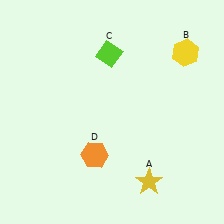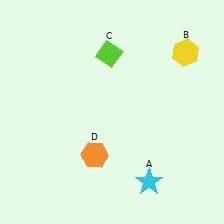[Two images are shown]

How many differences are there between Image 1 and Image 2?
There is 1 difference between the two images.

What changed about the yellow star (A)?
In Image 1, A is yellow. In Image 2, it changed to cyan.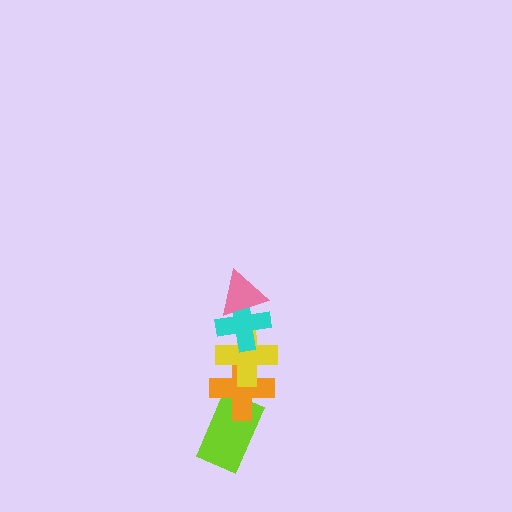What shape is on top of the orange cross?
The yellow cross is on top of the orange cross.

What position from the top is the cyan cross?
The cyan cross is 2nd from the top.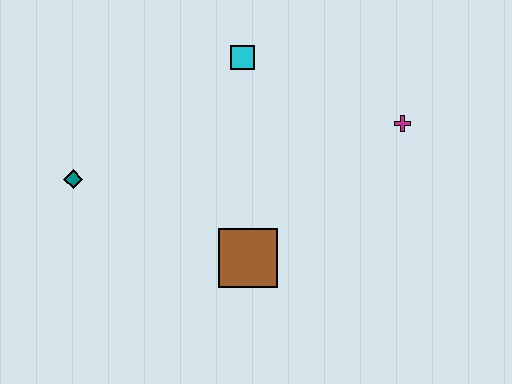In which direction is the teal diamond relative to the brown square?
The teal diamond is to the left of the brown square.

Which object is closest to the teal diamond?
The brown square is closest to the teal diamond.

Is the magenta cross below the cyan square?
Yes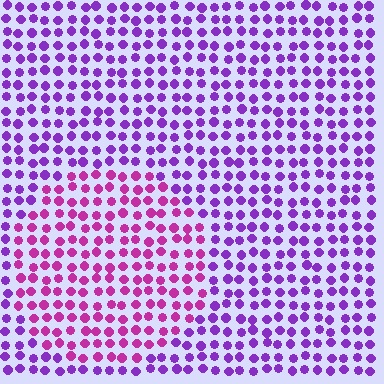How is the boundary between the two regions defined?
The boundary is defined purely by a slight shift in hue (about 36 degrees). Spacing, size, and orientation are identical on both sides.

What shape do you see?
I see a circle.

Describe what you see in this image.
The image is filled with small purple elements in a uniform arrangement. A circle-shaped region is visible where the elements are tinted to a slightly different hue, forming a subtle color boundary.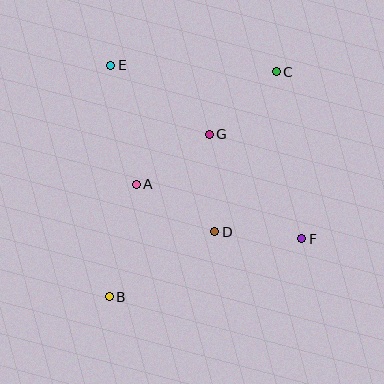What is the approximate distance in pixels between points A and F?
The distance between A and F is approximately 174 pixels.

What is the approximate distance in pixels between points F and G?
The distance between F and G is approximately 140 pixels.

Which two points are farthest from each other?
Points B and C are farthest from each other.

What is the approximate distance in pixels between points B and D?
The distance between B and D is approximately 124 pixels.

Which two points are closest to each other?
Points D and F are closest to each other.